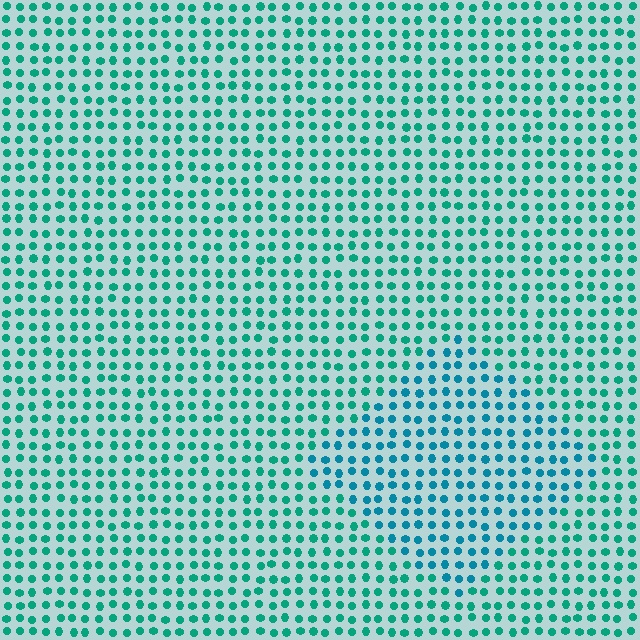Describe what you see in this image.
The image is filled with small teal elements in a uniform arrangement. A diamond-shaped region is visible where the elements are tinted to a slightly different hue, forming a subtle color boundary.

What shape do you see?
I see a diamond.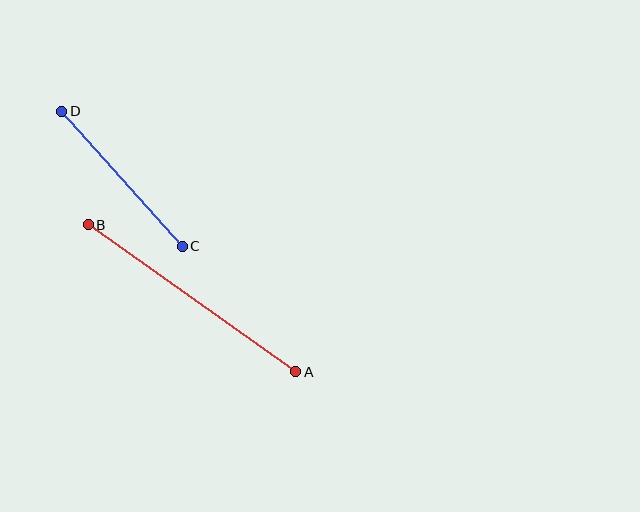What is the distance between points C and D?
The distance is approximately 181 pixels.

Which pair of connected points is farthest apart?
Points A and B are farthest apart.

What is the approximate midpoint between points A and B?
The midpoint is at approximately (192, 298) pixels.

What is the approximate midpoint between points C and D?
The midpoint is at approximately (122, 179) pixels.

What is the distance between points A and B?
The distance is approximately 255 pixels.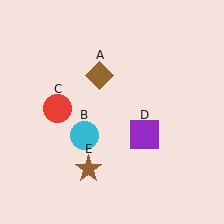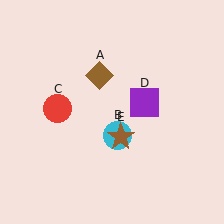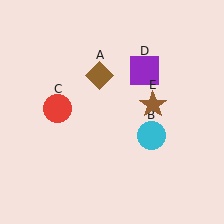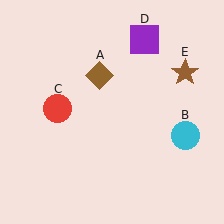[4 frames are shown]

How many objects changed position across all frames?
3 objects changed position: cyan circle (object B), purple square (object D), brown star (object E).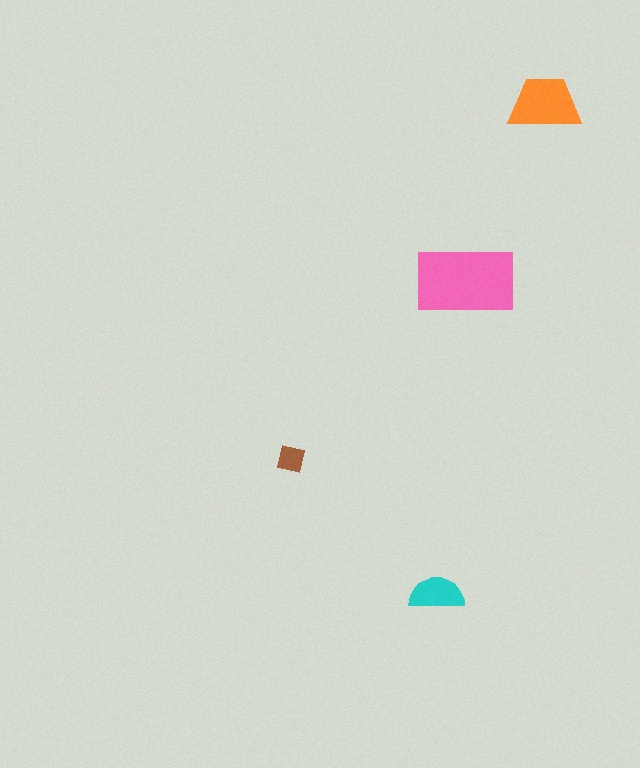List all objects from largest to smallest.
The pink rectangle, the orange trapezoid, the cyan semicircle, the brown square.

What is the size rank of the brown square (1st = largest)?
4th.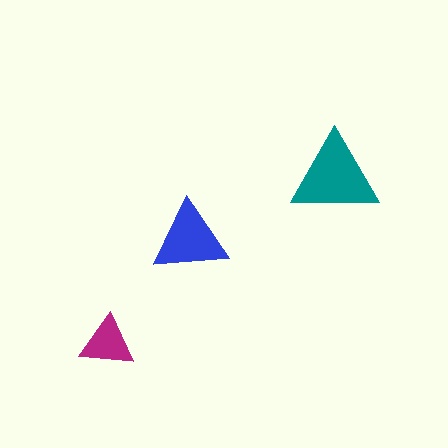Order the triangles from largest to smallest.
the teal one, the blue one, the magenta one.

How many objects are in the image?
There are 3 objects in the image.